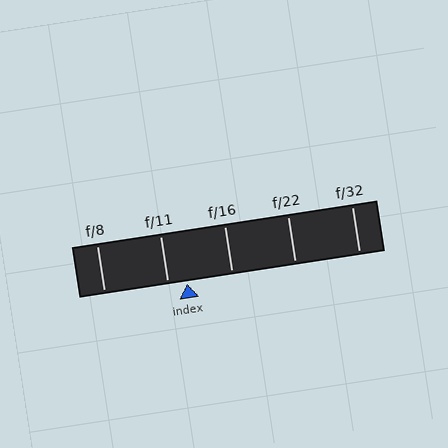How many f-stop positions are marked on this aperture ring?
There are 5 f-stop positions marked.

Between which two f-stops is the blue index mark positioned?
The index mark is between f/11 and f/16.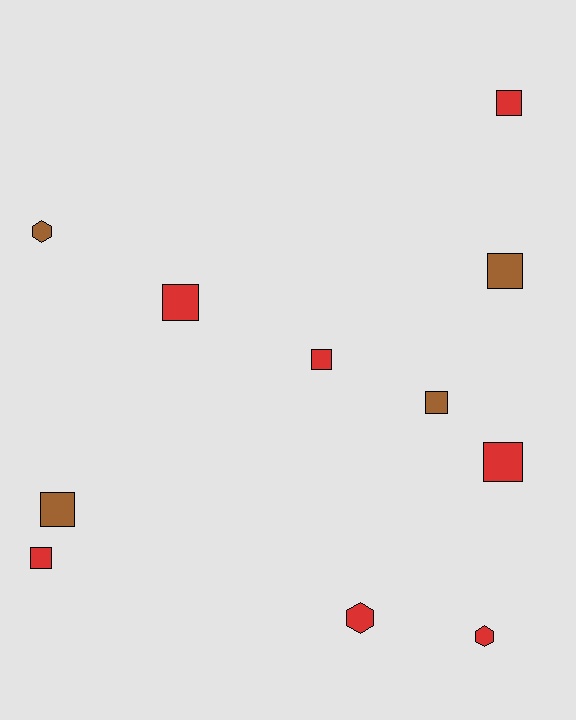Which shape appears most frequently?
Square, with 8 objects.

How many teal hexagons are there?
There are no teal hexagons.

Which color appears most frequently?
Red, with 7 objects.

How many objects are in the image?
There are 11 objects.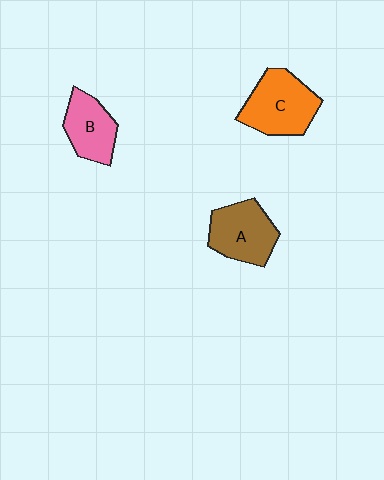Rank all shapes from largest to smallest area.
From largest to smallest: C (orange), A (brown), B (pink).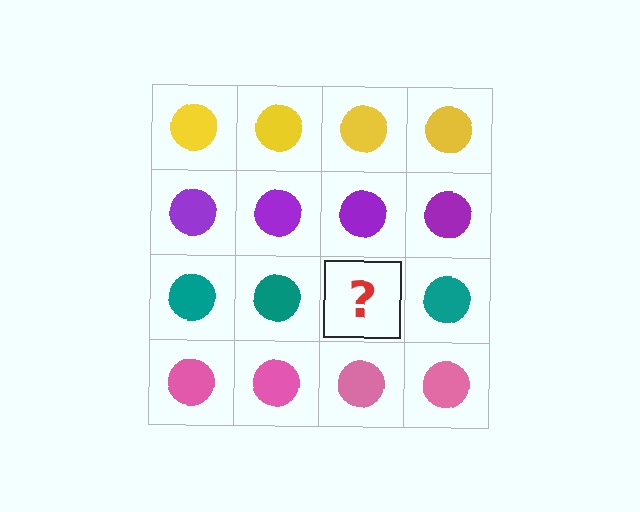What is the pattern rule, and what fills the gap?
The rule is that each row has a consistent color. The gap should be filled with a teal circle.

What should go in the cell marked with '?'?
The missing cell should contain a teal circle.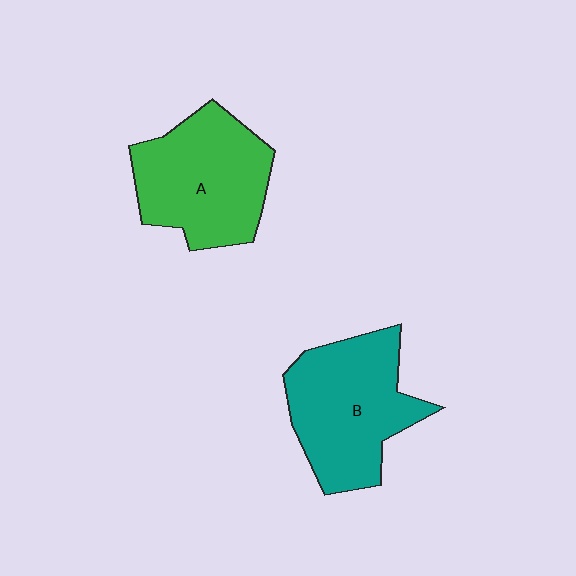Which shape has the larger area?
Shape B (teal).